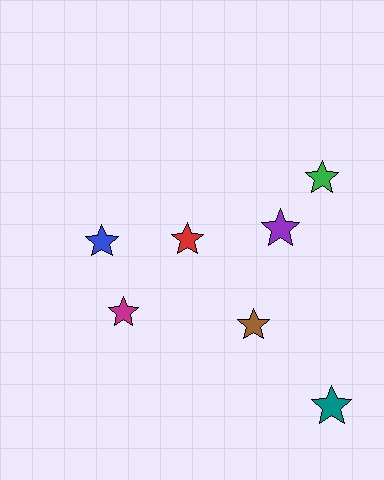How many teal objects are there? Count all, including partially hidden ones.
There is 1 teal object.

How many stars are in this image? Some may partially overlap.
There are 7 stars.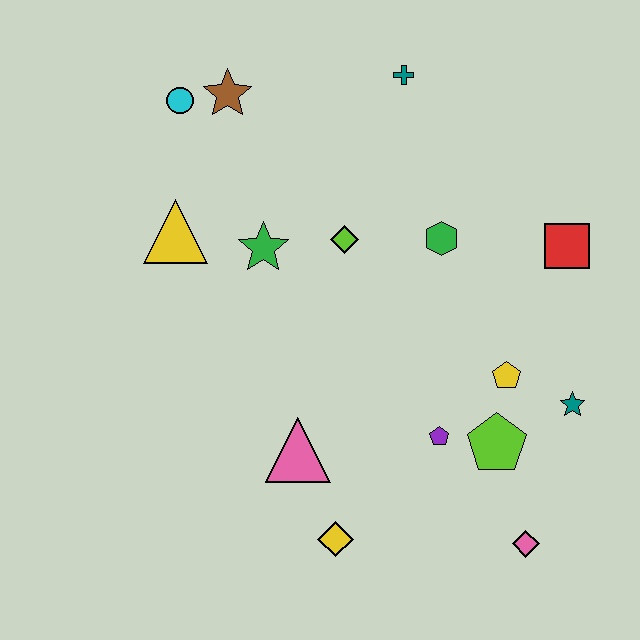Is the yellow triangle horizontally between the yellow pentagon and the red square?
No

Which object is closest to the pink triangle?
The yellow diamond is closest to the pink triangle.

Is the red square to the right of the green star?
Yes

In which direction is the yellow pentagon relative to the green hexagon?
The yellow pentagon is below the green hexagon.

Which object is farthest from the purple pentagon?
The cyan circle is farthest from the purple pentagon.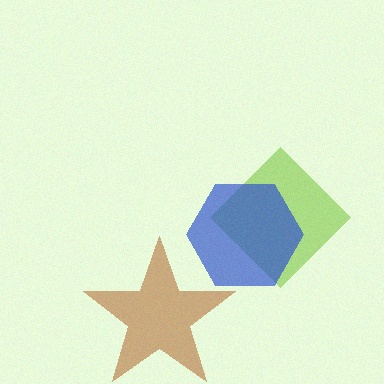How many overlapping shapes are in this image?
There are 3 overlapping shapes in the image.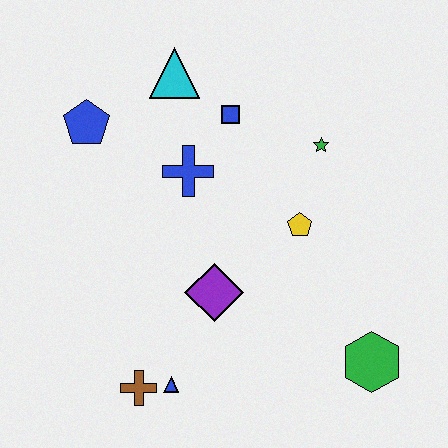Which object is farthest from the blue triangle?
The cyan triangle is farthest from the blue triangle.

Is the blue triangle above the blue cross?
No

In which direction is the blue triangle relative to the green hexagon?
The blue triangle is to the left of the green hexagon.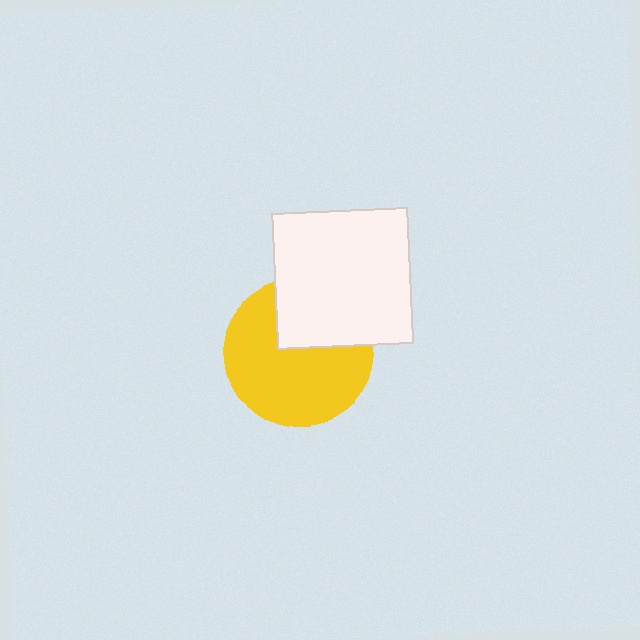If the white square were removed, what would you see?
You would see the complete yellow circle.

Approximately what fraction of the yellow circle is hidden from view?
Roughly 32% of the yellow circle is hidden behind the white square.